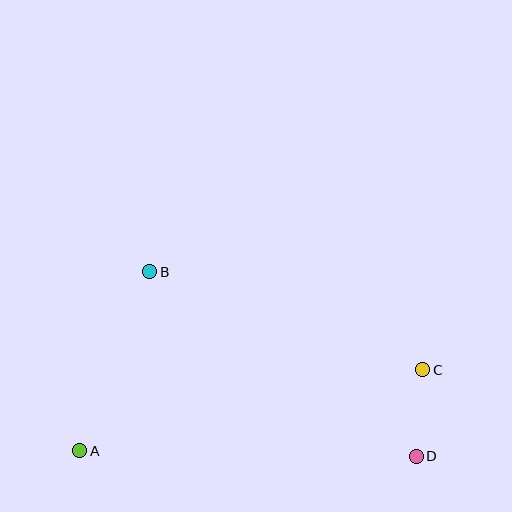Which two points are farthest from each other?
Points A and C are farthest from each other.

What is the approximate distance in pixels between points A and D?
The distance between A and D is approximately 336 pixels.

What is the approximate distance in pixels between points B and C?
The distance between B and C is approximately 290 pixels.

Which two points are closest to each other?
Points C and D are closest to each other.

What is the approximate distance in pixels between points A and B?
The distance between A and B is approximately 192 pixels.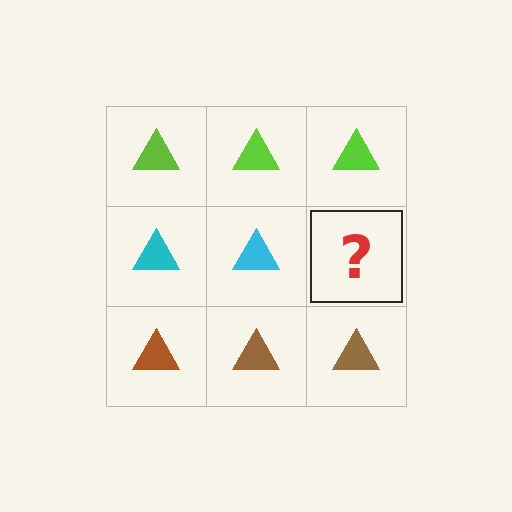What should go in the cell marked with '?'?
The missing cell should contain a cyan triangle.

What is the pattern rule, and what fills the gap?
The rule is that each row has a consistent color. The gap should be filled with a cyan triangle.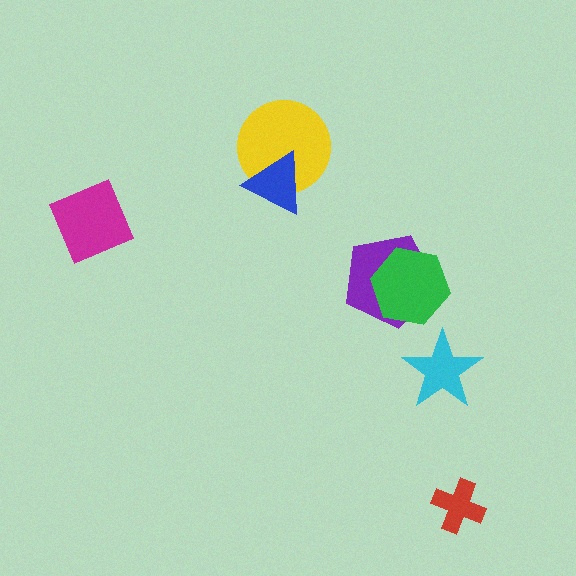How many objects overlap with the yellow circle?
1 object overlaps with the yellow circle.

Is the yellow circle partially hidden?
Yes, it is partially covered by another shape.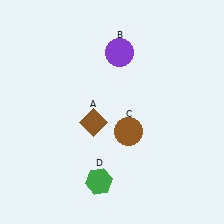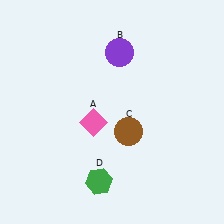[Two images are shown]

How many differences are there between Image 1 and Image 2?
There is 1 difference between the two images.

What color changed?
The diamond (A) changed from brown in Image 1 to pink in Image 2.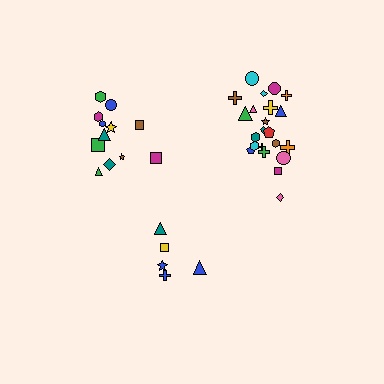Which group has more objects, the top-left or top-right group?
The top-right group.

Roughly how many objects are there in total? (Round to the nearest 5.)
Roughly 40 objects in total.